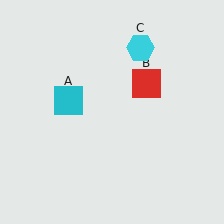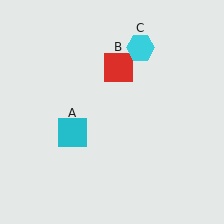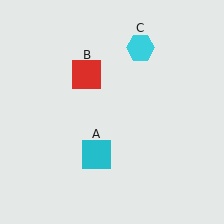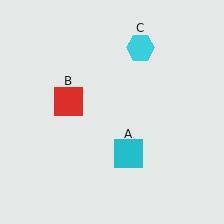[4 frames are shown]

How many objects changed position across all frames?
2 objects changed position: cyan square (object A), red square (object B).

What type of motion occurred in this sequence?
The cyan square (object A), red square (object B) rotated counterclockwise around the center of the scene.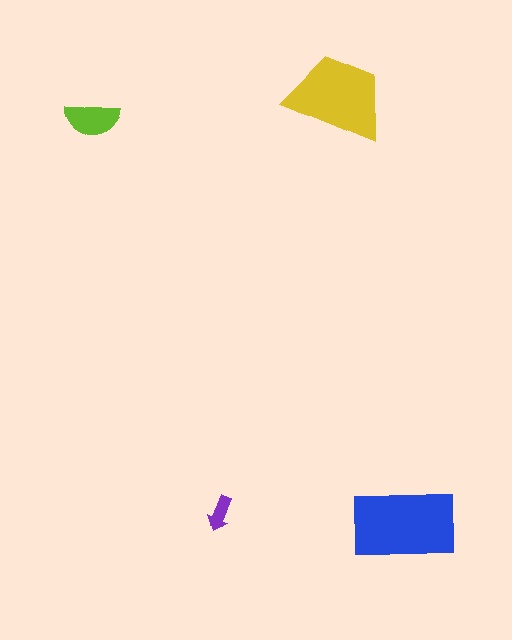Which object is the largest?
The blue rectangle.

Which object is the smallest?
The purple arrow.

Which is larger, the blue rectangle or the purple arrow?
The blue rectangle.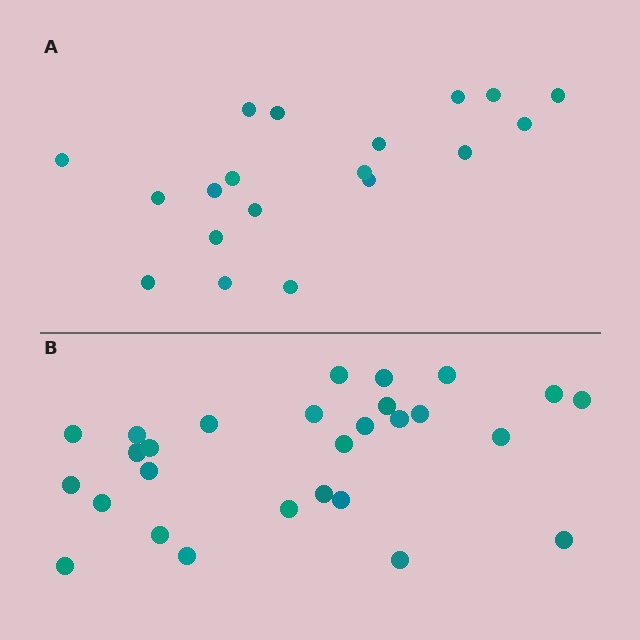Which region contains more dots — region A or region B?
Region B (the bottom region) has more dots.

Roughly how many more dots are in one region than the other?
Region B has roughly 8 or so more dots than region A.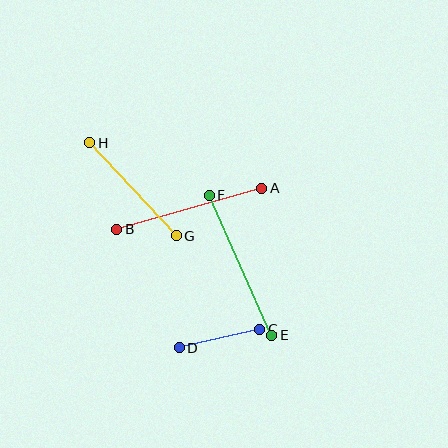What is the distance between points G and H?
The distance is approximately 127 pixels.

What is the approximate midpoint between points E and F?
The midpoint is at approximately (240, 265) pixels.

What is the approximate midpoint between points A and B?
The midpoint is at approximately (189, 209) pixels.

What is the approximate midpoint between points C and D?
The midpoint is at approximately (219, 339) pixels.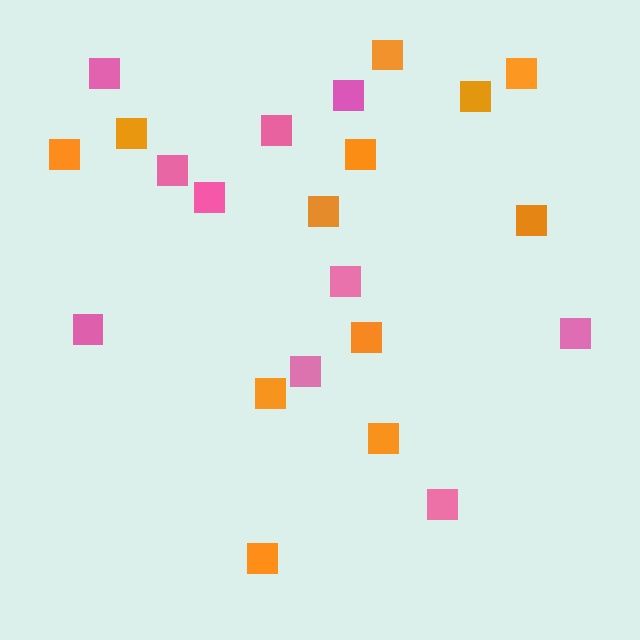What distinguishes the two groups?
There are 2 groups: one group of pink squares (10) and one group of orange squares (12).